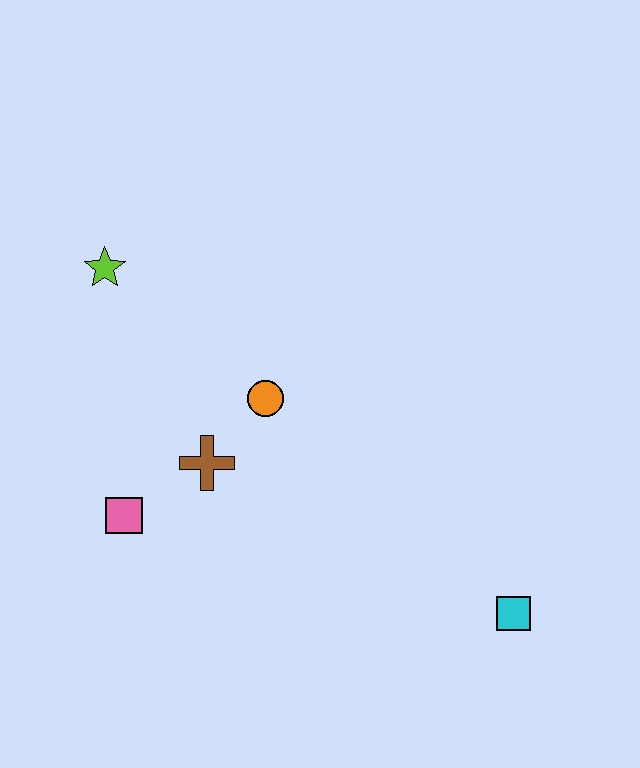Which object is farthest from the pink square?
The cyan square is farthest from the pink square.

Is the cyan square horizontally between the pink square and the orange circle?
No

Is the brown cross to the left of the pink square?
No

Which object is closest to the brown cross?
The orange circle is closest to the brown cross.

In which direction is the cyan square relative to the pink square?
The cyan square is to the right of the pink square.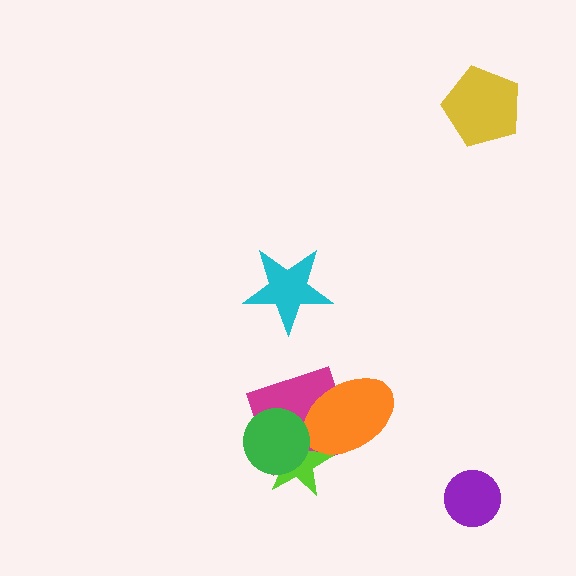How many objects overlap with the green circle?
2 objects overlap with the green circle.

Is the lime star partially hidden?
Yes, it is partially covered by another shape.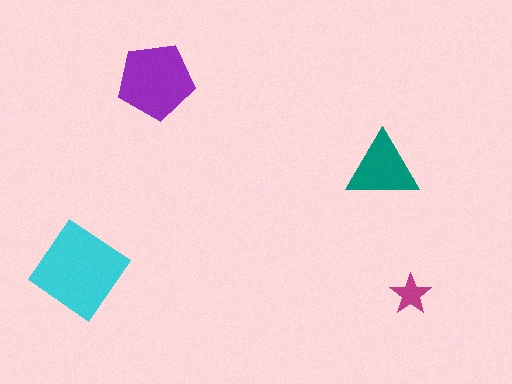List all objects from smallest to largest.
The magenta star, the teal triangle, the purple pentagon, the cyan diamond.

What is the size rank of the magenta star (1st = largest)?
4th.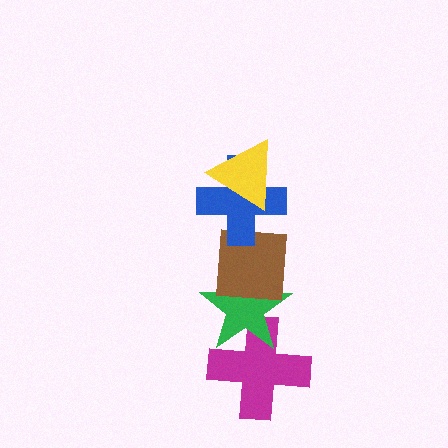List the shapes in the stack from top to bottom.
From top to bottom: the yellow triangle, the blue cross, the brown square, the green star, the magenta cross.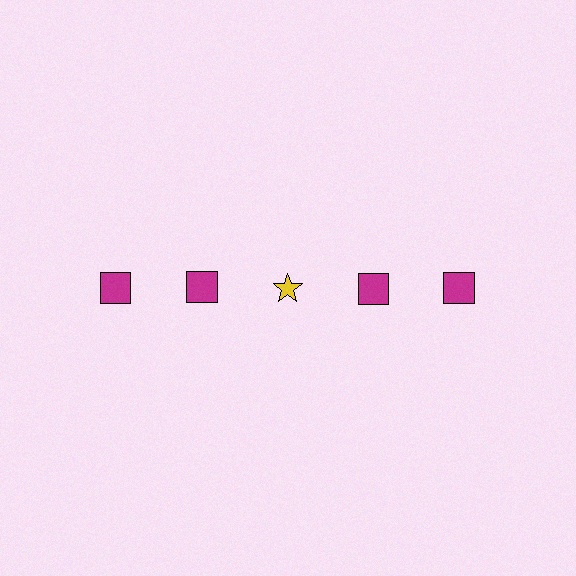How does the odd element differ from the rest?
It differs in both color (yellow instead of magenta) and shape (star instead of square).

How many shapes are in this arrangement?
There are 5 shapes arranged in a grid pattern.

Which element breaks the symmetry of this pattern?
The yellow star in the top row, center column breaks the symmetry. All other shapes are magenta squares.